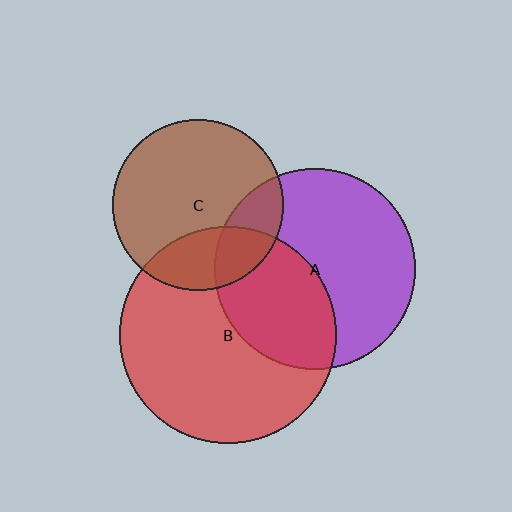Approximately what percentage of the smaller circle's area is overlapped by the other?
Approximately 40%.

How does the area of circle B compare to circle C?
Approximately 1.6 times.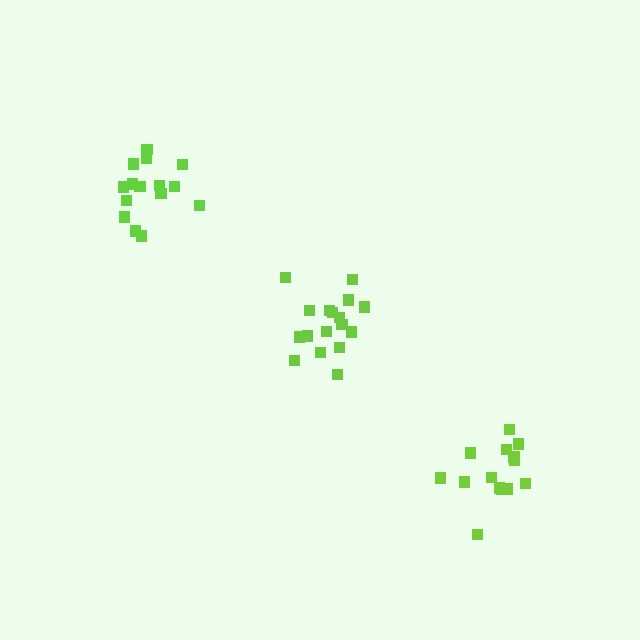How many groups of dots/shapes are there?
There are 3 groups.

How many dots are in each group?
Group 1: 15 dots, Group 2: 14 dots, Group 3: 17 dots (46 total).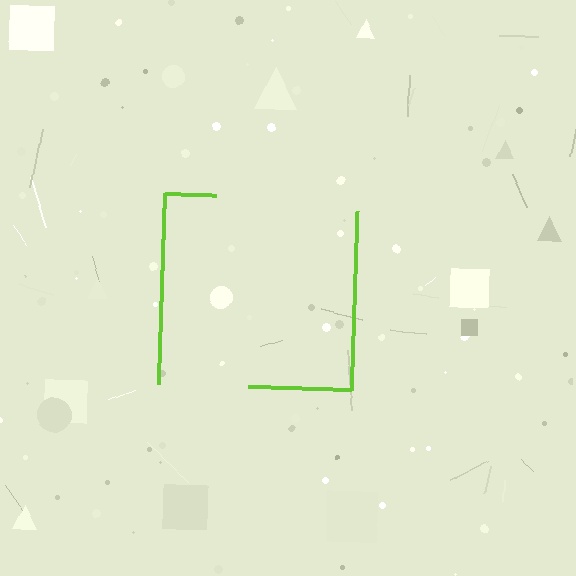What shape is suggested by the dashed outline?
The dashed outline suggests a square.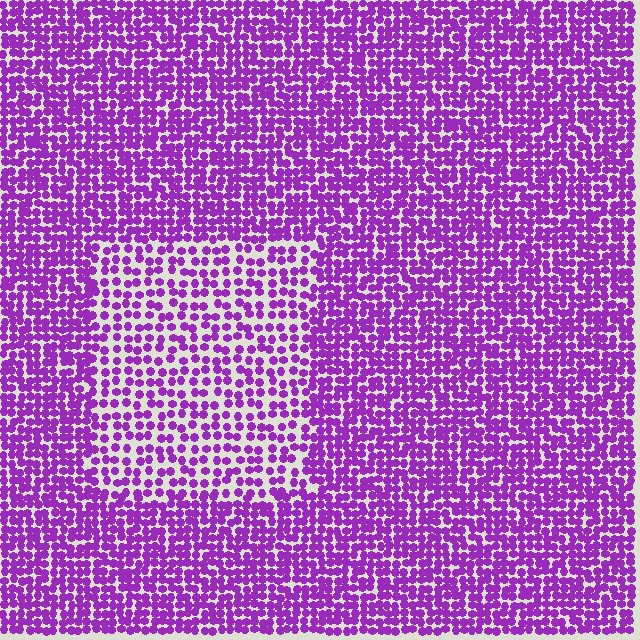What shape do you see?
I see a rectangle.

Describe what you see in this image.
The image contains small purple elements arranged at two different densities. A rectangle-shaped region is visible where the elements are less densely packed than the surrounding area.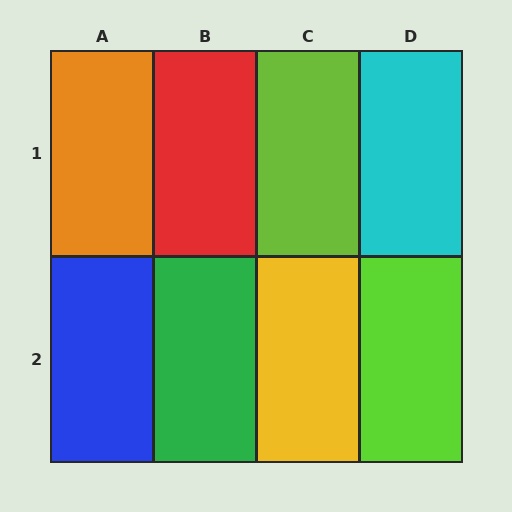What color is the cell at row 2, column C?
Yellow.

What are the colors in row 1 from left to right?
Orange, red, lime, cyan.